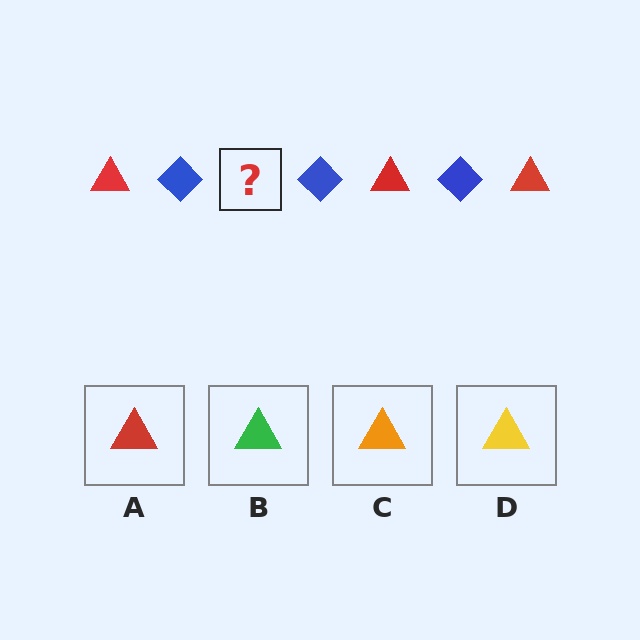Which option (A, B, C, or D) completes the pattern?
A.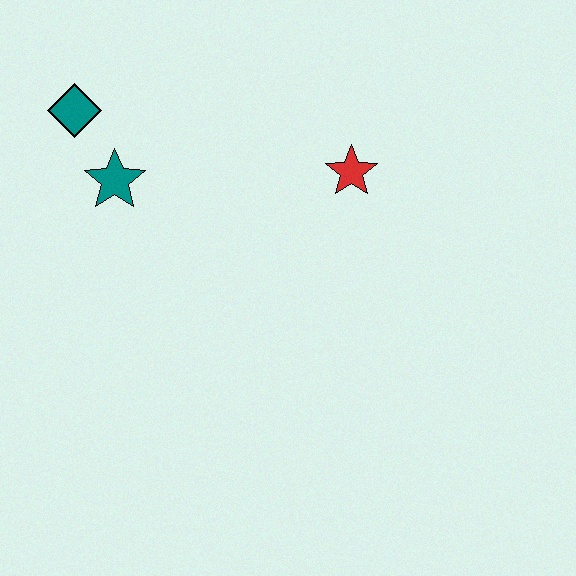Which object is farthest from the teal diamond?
The red star is farthest from the teal diamond.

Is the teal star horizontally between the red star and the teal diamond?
Yes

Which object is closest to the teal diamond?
The teal star is closest to the teal diamond.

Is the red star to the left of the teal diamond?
No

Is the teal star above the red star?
No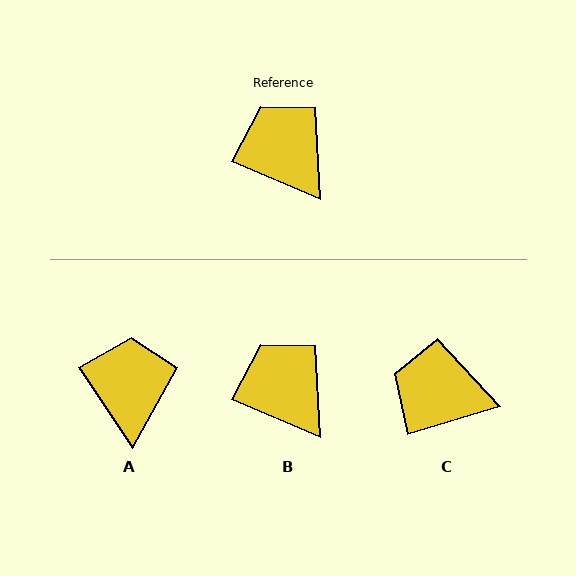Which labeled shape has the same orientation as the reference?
B.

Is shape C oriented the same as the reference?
No, it is off by about 40 degrees.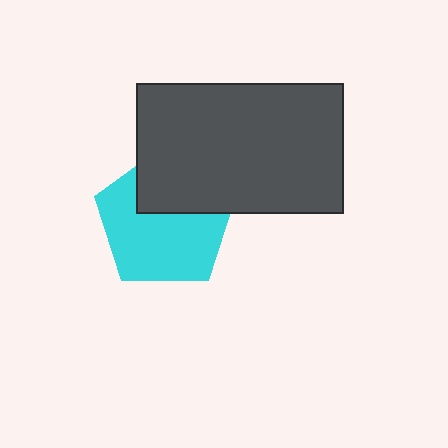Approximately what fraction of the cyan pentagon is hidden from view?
Roughly 35% of the cyan pentagon is hidden behind the dark gray rectangle.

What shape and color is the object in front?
The object in front is a dark gray rectangle.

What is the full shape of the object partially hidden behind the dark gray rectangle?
The partially hidden object is a cyan pentagon.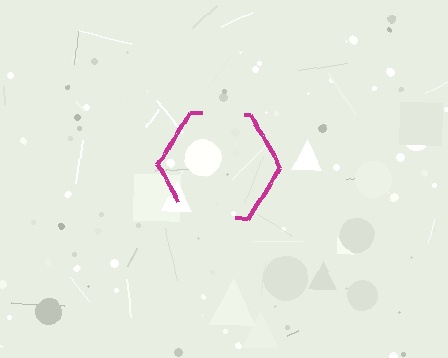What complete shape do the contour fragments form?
The contour fragments form a hexagon.